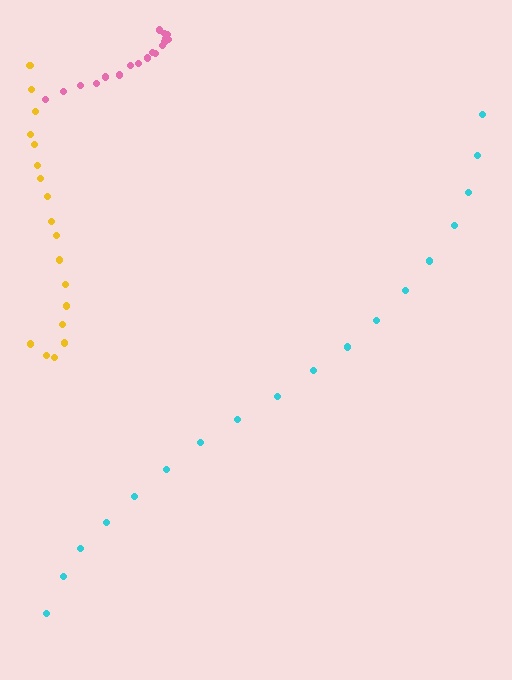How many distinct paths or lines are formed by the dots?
There are 3 distinct paths.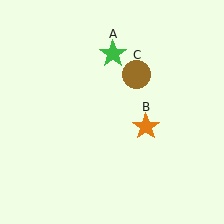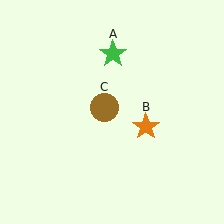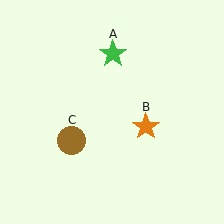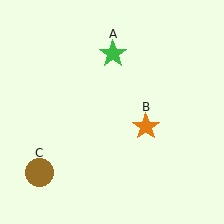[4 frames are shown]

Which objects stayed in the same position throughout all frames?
Green star (object A) and orange star (object B) remained stationary.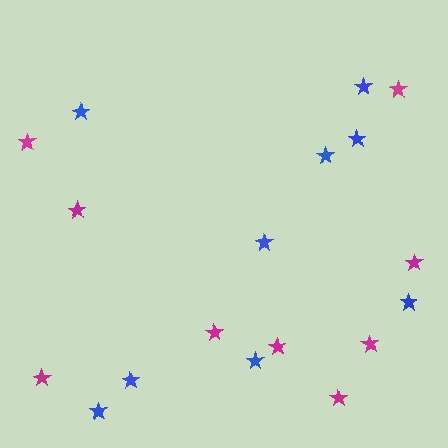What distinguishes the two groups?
There are 2 groups: one group of magenta stars (9) and one group of blue stars (9).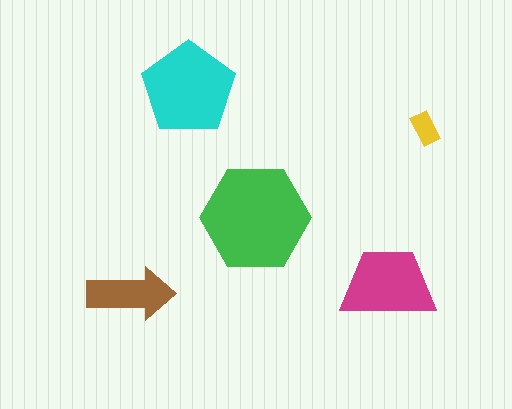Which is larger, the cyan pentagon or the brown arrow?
The cyan pentagon.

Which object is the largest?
The green hexagon.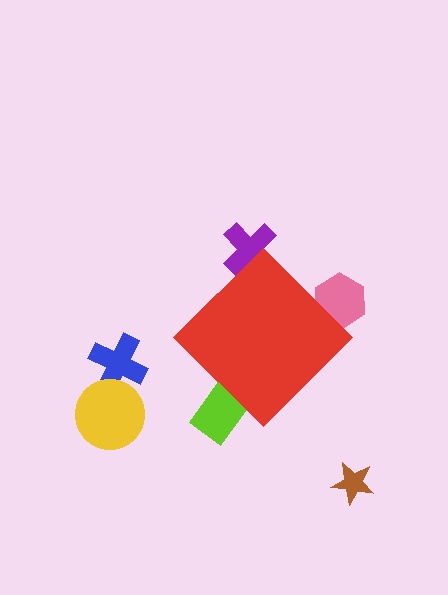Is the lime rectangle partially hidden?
Yes, the lime rectangle is partially hidden behind the red diamond.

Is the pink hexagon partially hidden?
Yes, the pink hexagon is partially hidden behind the red diamond.